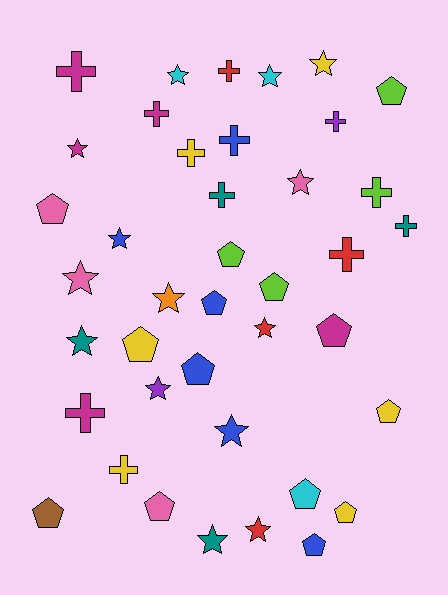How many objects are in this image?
There are 40 objects.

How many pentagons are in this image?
There are 14 pentagons.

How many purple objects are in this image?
There are 2 purple objects.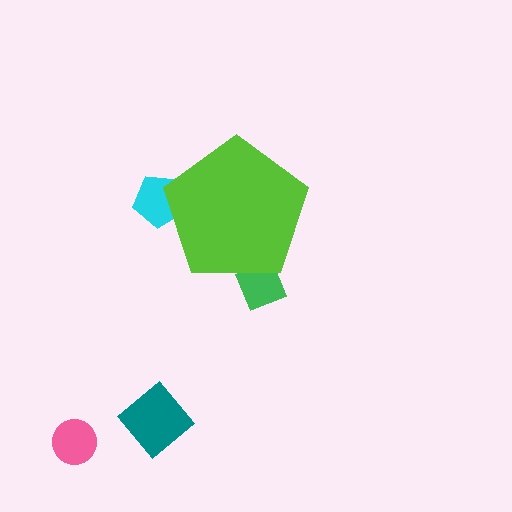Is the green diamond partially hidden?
Yes, the green diamond is partially hidden behind the lime pentagon.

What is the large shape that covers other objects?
A lime pentagon.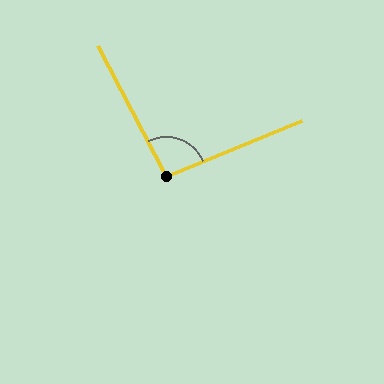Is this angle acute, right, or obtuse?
It is obtuse.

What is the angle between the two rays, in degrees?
Approximately 95 degrees.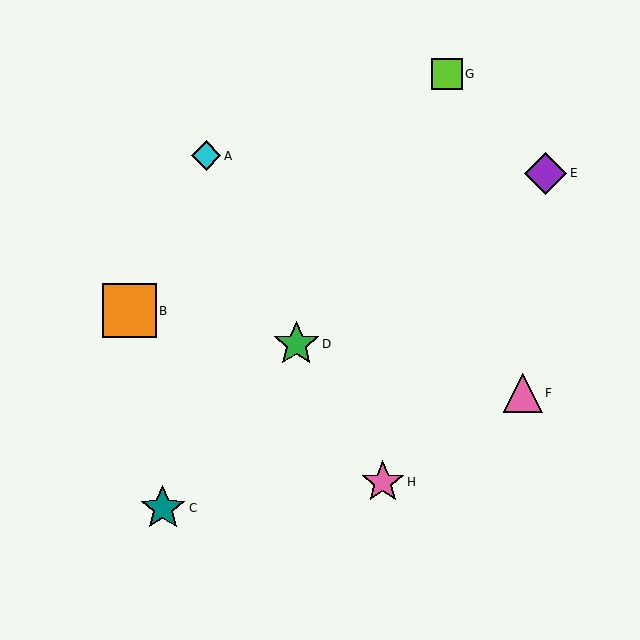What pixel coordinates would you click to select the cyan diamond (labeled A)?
Click at (206, 156) to select the cyan diamond A.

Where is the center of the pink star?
The center of the pink star is at (383, 482).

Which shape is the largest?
The orange square (labeled B) is the largest.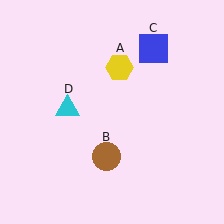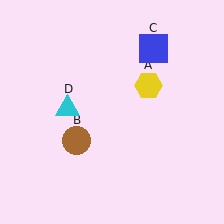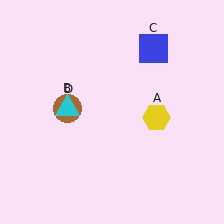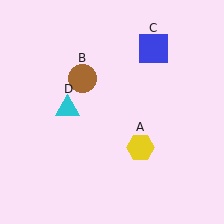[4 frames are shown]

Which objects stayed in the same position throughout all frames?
Blue square (object C) and cyan triangle (object D) remained stationary.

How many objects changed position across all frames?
2 objects changed position: yellow hexagon (object A), brown circle (object B).